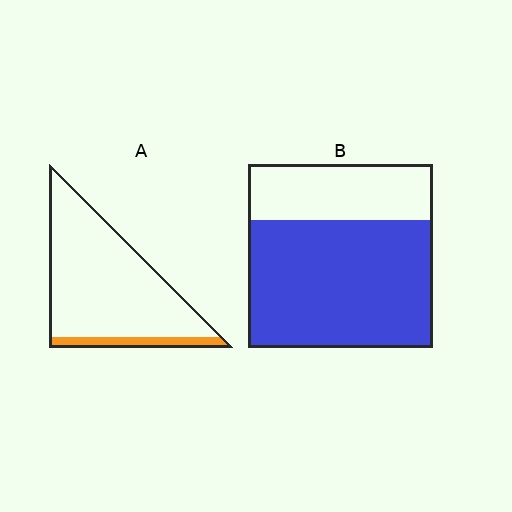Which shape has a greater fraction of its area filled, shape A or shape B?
Shape B.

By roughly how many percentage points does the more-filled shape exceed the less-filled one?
By roughly 60 percentage points (B over A).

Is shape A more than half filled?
No.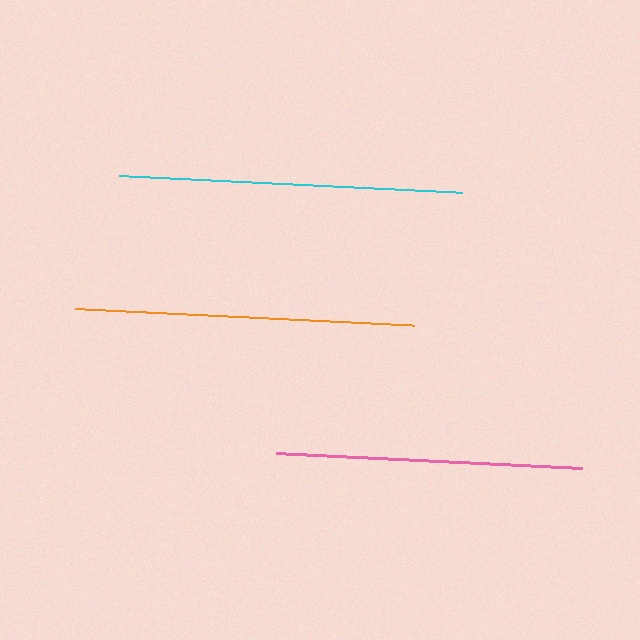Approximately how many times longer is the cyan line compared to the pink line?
The cyan line is approximately 1.1 times the length of the pink line.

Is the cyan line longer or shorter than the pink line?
The cyan line is longer than the pink line.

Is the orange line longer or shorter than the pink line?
The orange line is longer than the pink line.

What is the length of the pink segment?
The pink segment is approximately 306 pixels long.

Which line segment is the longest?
The cyan line is the longest at approximately 344 pixels.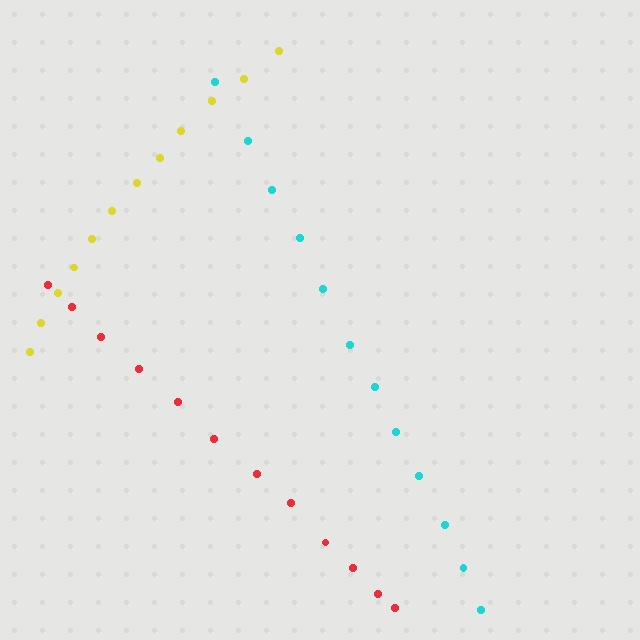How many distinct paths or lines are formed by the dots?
There are 3 distinct paths.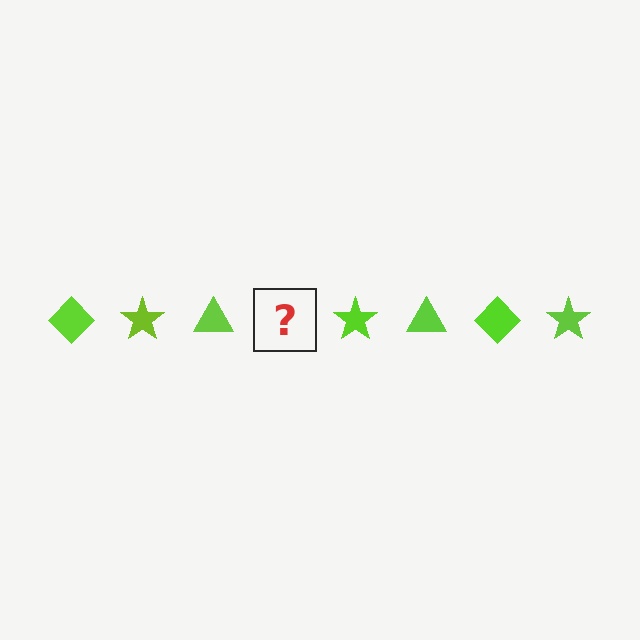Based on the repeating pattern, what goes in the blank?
The blank should be a lime diamond.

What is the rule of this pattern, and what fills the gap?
The rule is that the pattern cycles through diamond, star, triangle shapes in lime. The gap should be filled with a lime diamond.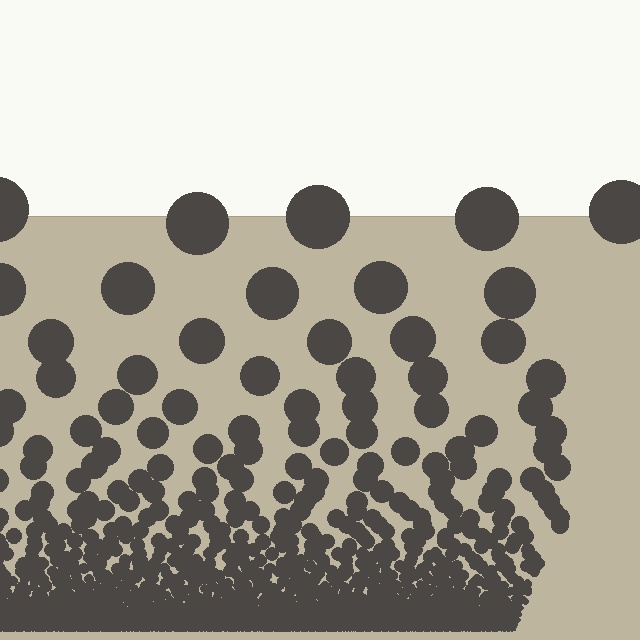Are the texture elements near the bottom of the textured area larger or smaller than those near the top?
Smaller. The gradient is inverted — elements near the bottom are smaller and denser.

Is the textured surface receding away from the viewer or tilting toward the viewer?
The surface appears to tilt toward the viewer. Texture elements get larger and sparser toward the top.